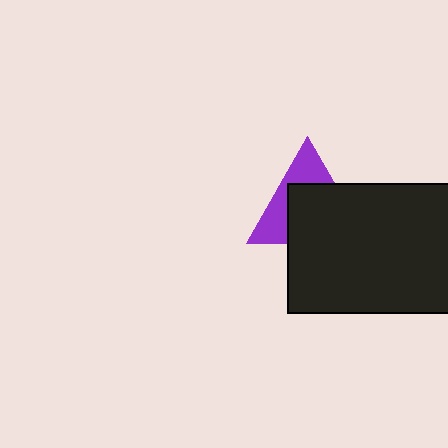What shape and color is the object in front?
The object in front is a black rectangle.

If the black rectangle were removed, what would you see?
You would see the complete purple triangle.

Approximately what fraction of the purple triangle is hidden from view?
Roughly 58% of the purple triangle is hidden behind the black rectangle.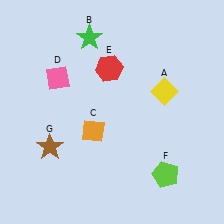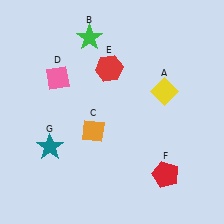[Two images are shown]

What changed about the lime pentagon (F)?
In Image 1, F is lime. In Image 2, it changed to red.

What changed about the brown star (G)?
In Image 1, G is brown. In Image 2, it changed to teal.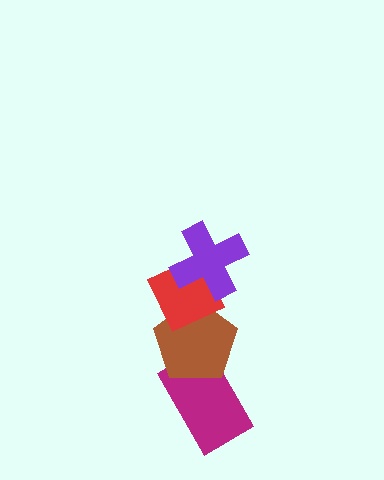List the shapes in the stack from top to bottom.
From top to bottom: the purple cross, the red diamond, the brown pentagon, the magenta rectangle.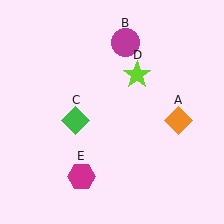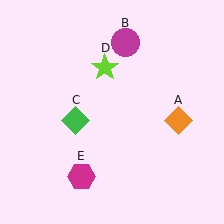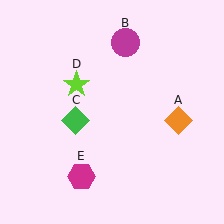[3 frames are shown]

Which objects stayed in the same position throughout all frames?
Orange diamond (object A) and magenta circle (object B) and green diamond (object C) and magenta hexagon (object E) remained stationary.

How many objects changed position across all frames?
1 object changed position: lime star (object D).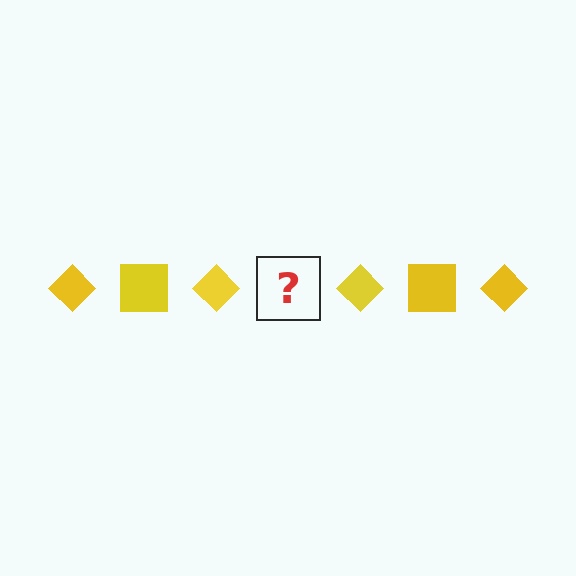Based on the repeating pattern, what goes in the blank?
The blank should be a yellow square.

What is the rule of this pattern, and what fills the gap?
The rule is that the pattern cycles through diamond, square shapes in yellow. The gap should be filled with a yellow square.